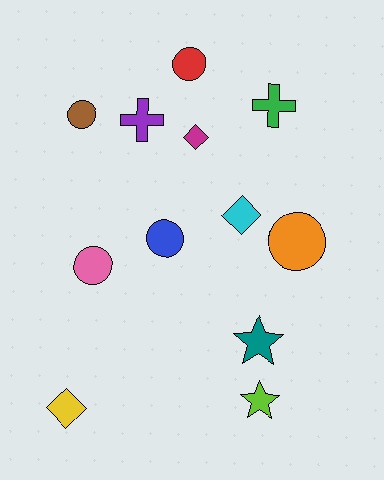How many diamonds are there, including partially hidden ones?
There are 3 diamonds.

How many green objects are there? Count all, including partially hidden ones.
There is 1 green object.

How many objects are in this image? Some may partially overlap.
There are 12 objects.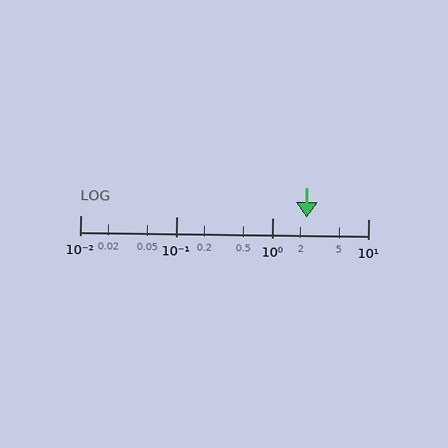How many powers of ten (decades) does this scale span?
The scale spans 3 decades, from 0.01 to 10.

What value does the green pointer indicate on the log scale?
The pointer indicates approximately 2.3.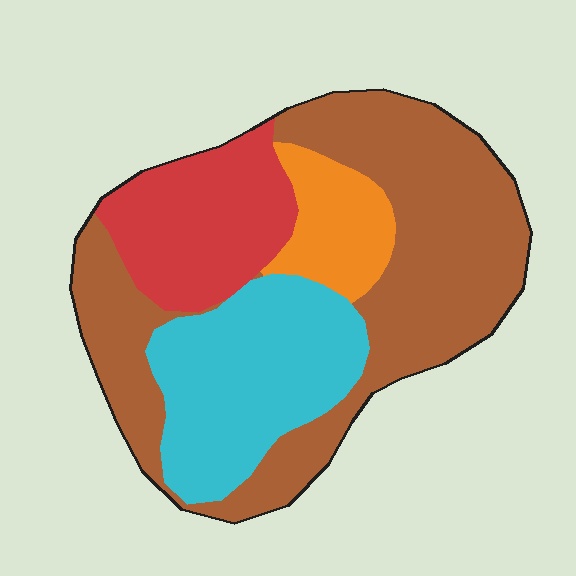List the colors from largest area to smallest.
From largest to smallest: brown, cyan, red, orange.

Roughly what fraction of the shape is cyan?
Cyan covers 25% of the shape.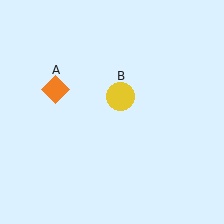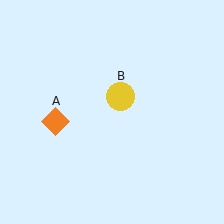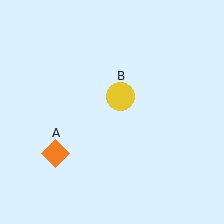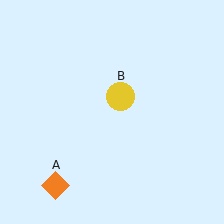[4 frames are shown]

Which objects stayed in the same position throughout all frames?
Yellow circle (object B) remained stationary.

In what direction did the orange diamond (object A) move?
The orange diamond (object A) moved down.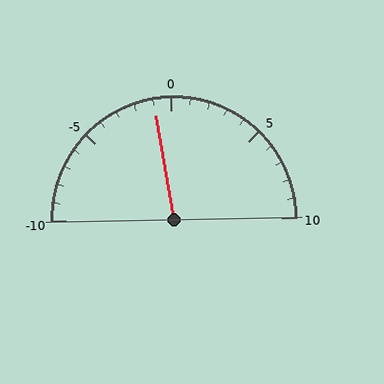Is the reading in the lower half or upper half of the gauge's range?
The reading is in the lower half of the range (-10 to 10).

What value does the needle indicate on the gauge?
The needle indicates approximately -1.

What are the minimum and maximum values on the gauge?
The gauge ranges from -10 to 10.